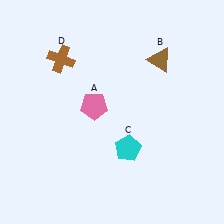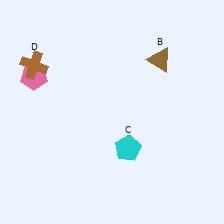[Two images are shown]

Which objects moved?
The objects that moved are: the pink pentagon (A), the brown cross (D).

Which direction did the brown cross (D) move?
The brown cross (D) moved left.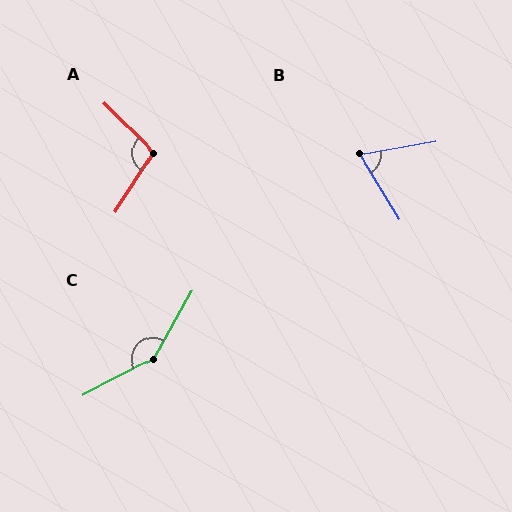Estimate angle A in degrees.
Approximately 101 degrees.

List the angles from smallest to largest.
B (69°), A (101°), C (147°).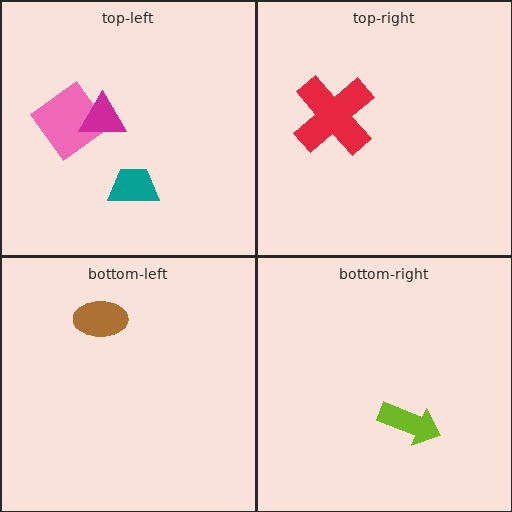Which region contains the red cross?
The top-right region.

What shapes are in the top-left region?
The pink diamond, the teal trapezoid, the magenta triangle.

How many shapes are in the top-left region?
3.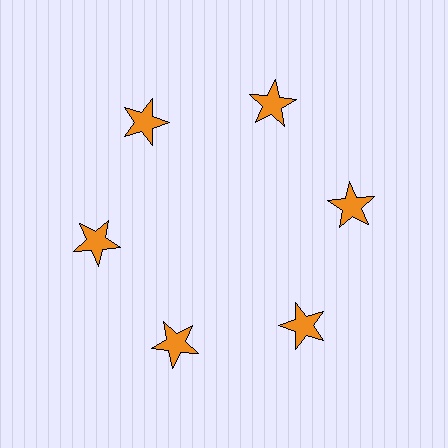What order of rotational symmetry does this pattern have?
This pattern has 6-fold rotational symmetry.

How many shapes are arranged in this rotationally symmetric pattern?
There are 6 shapes, arranged in 6 groups of 1.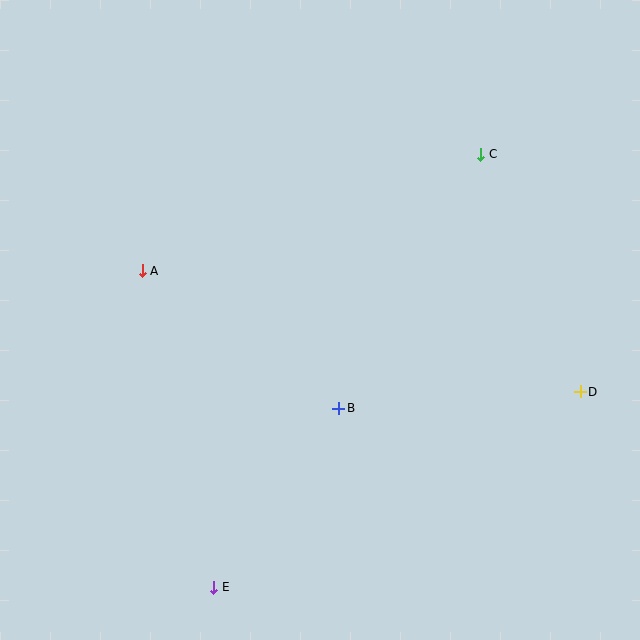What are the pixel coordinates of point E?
Point E is at (214, 587).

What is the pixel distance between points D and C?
The distance between D and C is 258 pixels.